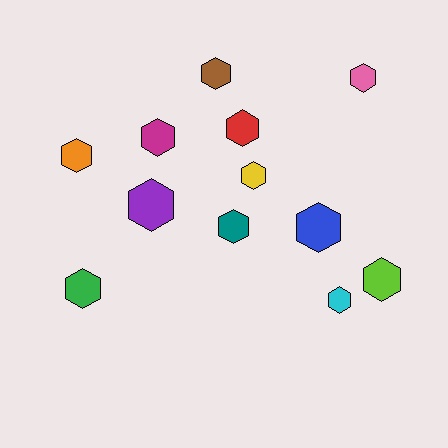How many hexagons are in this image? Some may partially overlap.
There are 12 hexagons.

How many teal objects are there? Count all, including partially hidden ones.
There is 1 teal object.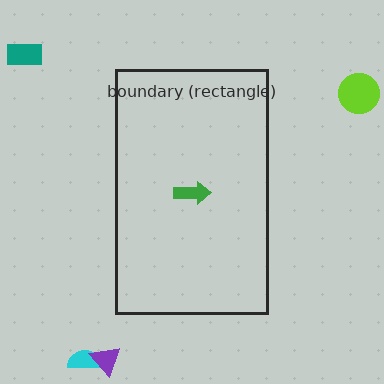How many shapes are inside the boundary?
1 inside, 4 outside.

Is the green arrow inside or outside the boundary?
Inside.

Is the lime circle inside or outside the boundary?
Outside.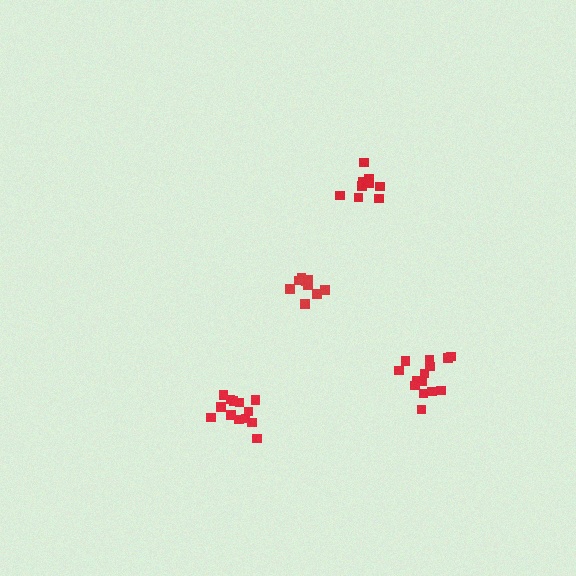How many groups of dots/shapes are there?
There are 4 groups.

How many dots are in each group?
Group 1: 10 dots, Group 2: 14 dots, Group 3: 13 dots, Group 4: 9 dots (46 total).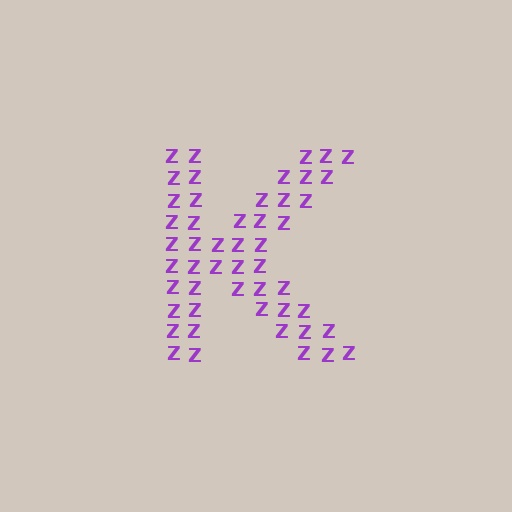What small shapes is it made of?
It is made of small letter Z's.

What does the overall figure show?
The overall figure shows the letter K.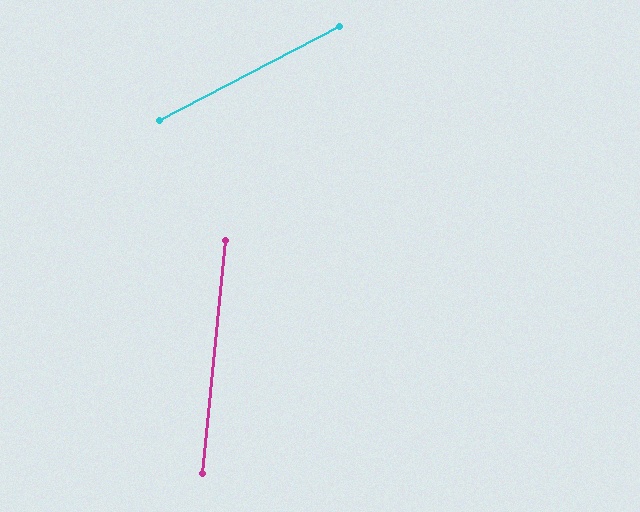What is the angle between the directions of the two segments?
Approximately 57 degrees.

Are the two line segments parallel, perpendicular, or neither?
Neither parallel nor perpendicular — they differ by about 57°.